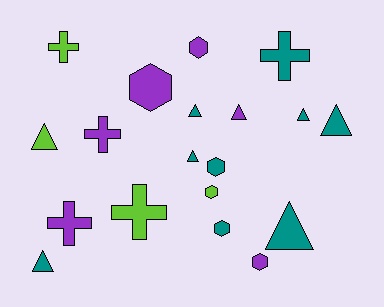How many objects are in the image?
There are 19 objects.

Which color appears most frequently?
Teal, with 9 objects.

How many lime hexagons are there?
There is 1 lime hexagon.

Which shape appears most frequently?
Triangle, with 8 objects.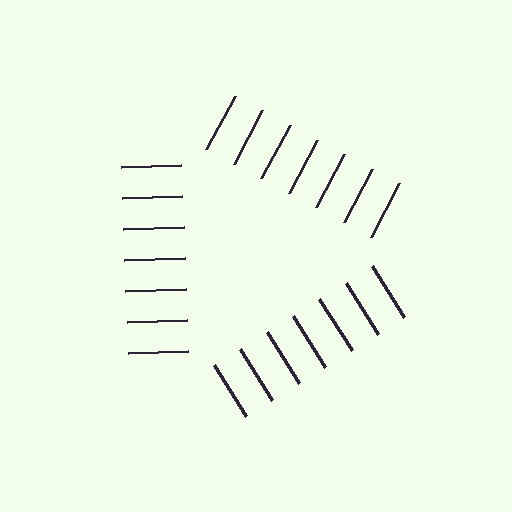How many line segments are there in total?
21 — 7 along each of the 3 edges.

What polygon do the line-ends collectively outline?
An illusory triangle — the line segments terminate on its edges but no continuous stroke is drawn.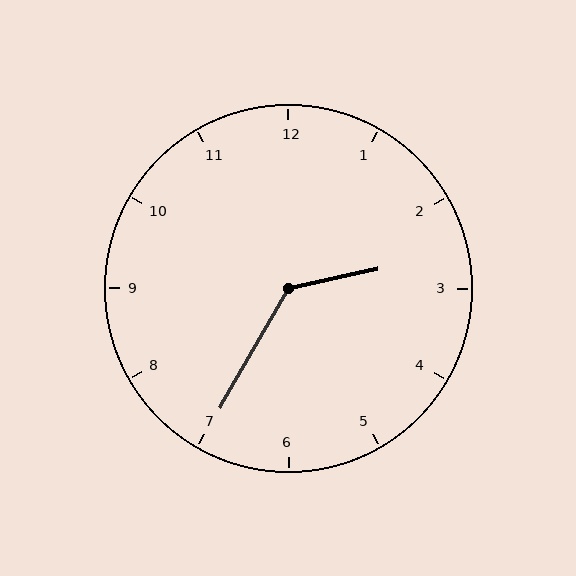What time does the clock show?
2:35.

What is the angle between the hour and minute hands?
Approximately 132 degrees.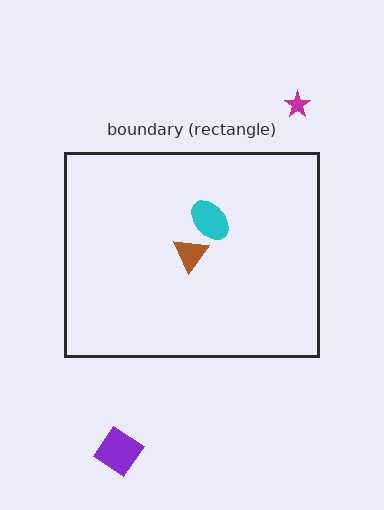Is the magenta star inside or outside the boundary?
Outside.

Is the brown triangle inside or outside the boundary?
Inside.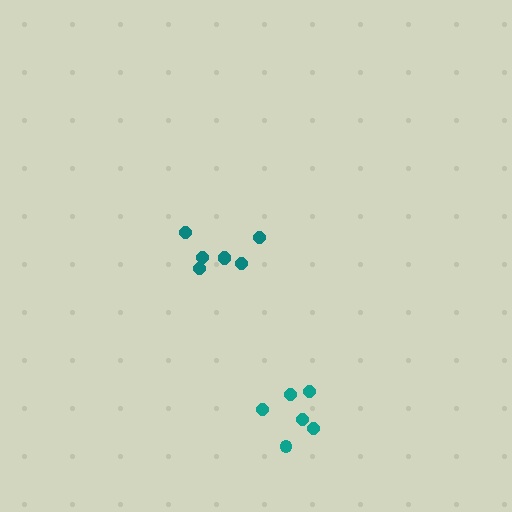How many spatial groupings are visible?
There are 2 spatial groupings.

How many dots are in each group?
Group 1: 7 dots, Group 2: 6 dots (13 total).